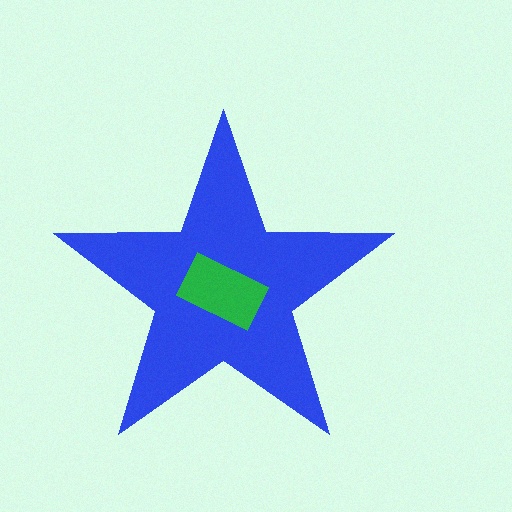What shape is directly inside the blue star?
The green rectangle.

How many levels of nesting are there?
2.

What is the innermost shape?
The green rectangle.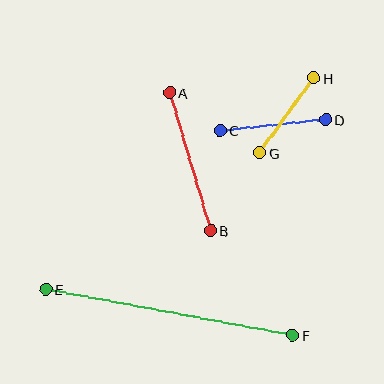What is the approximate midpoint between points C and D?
The midpoint is at approximately (273, 125) pixels.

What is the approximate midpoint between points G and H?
The midpoint is at approximately (287, 115) pixels.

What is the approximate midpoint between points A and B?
The midpoint is at approximately (190, 162) pixels.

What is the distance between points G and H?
The distance is approximately 92 pixels.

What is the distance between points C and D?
The distance is approximately 106 pixels.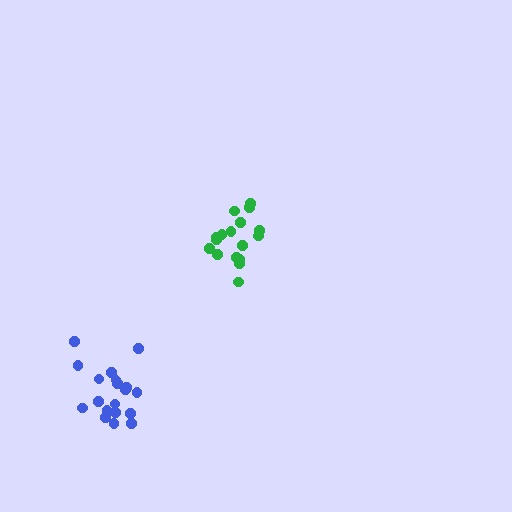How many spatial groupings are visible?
There are 2 spatial groupings.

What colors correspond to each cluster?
The clusters are colored: blue, green.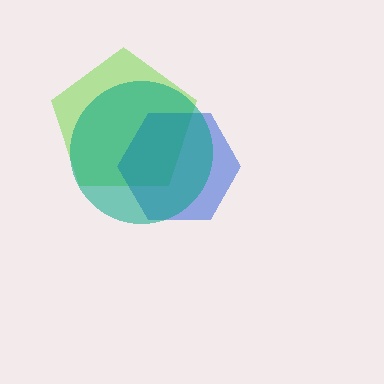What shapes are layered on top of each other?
The layered shapes are: a lime pentagon, a blue hexagon, a teal circle.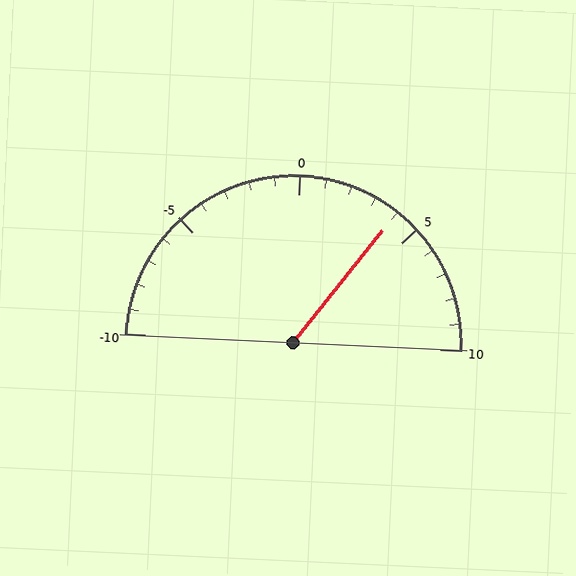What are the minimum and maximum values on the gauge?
The gauge ranges from -10 to 10.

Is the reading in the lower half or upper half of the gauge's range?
The reading is in the upper half of the range (-10 to 10).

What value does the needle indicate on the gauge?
The needle indicates approximately 4.